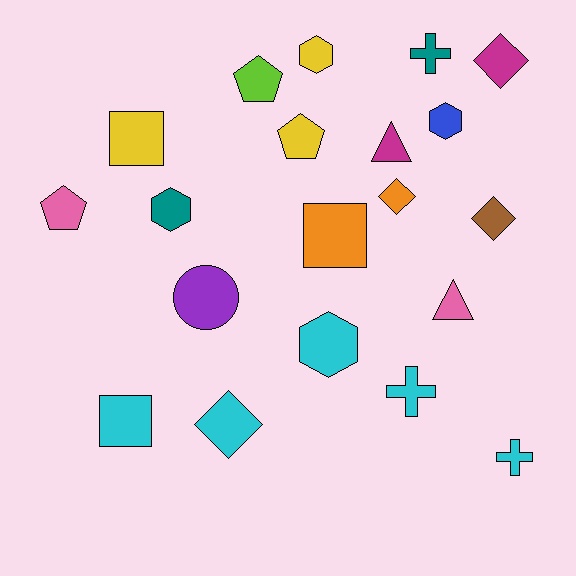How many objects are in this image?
There are 20 objects.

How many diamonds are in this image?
There are 4 diamonds.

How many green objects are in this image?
There are no green objects.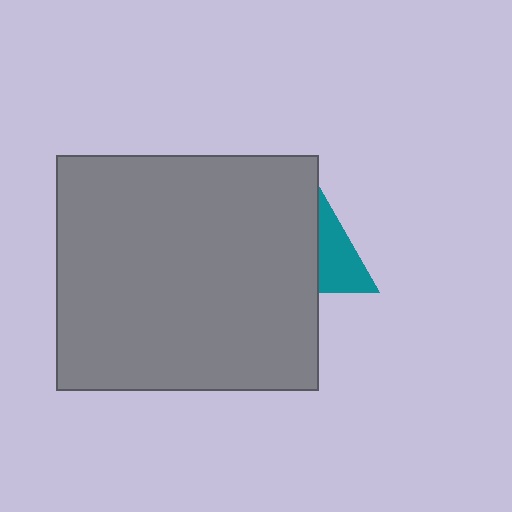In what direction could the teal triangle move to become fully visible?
The teal triangle could move right. That would shift it out from behind the gray rectangle entirely.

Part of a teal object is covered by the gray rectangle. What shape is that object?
It is a triangle.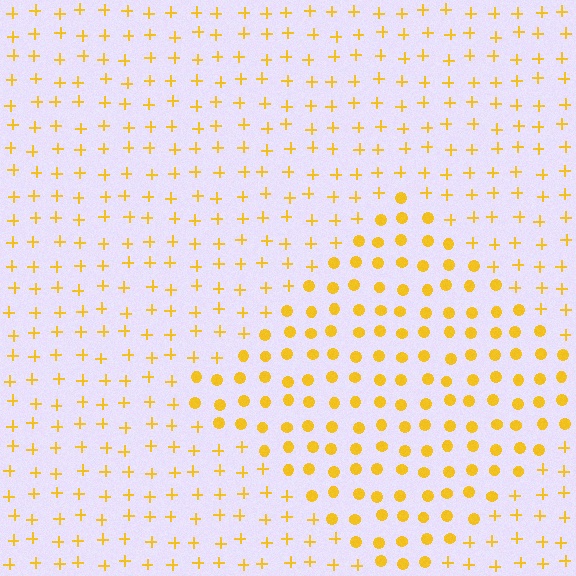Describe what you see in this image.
The image is filled with small yellow elements arranged in a uniform grid. A diamond-shaped region contains circles, while the surrounding area contains plus signs. The boundary is defined purely by the change in element shape.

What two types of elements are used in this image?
The image uses circles inside the diamond region and plus signs outside it.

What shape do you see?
I see a diamond.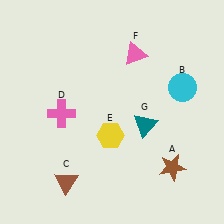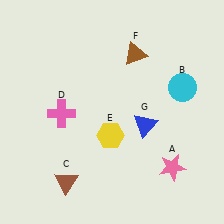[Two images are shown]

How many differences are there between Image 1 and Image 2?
There are 3 differences between the two images.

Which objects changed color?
A changed from brown to pink. F changed from pink to brown. G changed from teal to blue.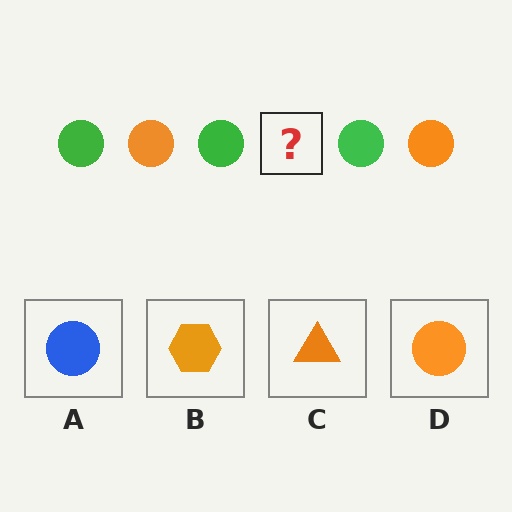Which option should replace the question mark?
Option D.